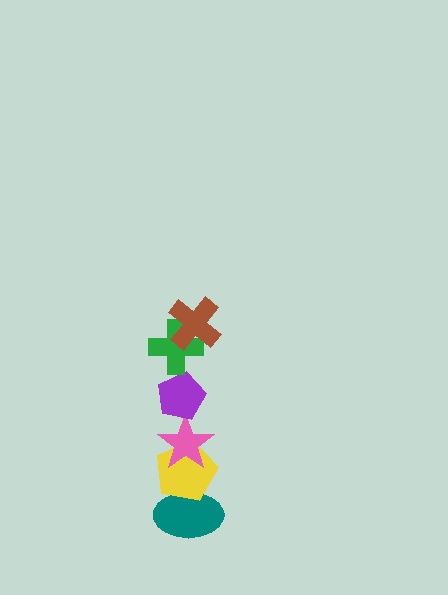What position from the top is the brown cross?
The brown cross is 1st from the top.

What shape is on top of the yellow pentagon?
The pink star is on top of the yellow pentagon.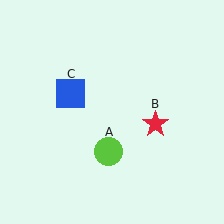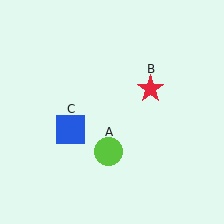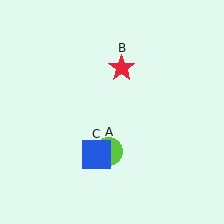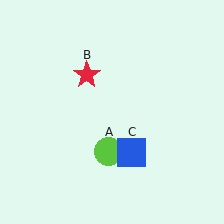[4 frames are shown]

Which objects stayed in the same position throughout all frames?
Lime circle (object A) remained stationary.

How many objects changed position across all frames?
2 objects changed position: red star (object B), blue square (object C).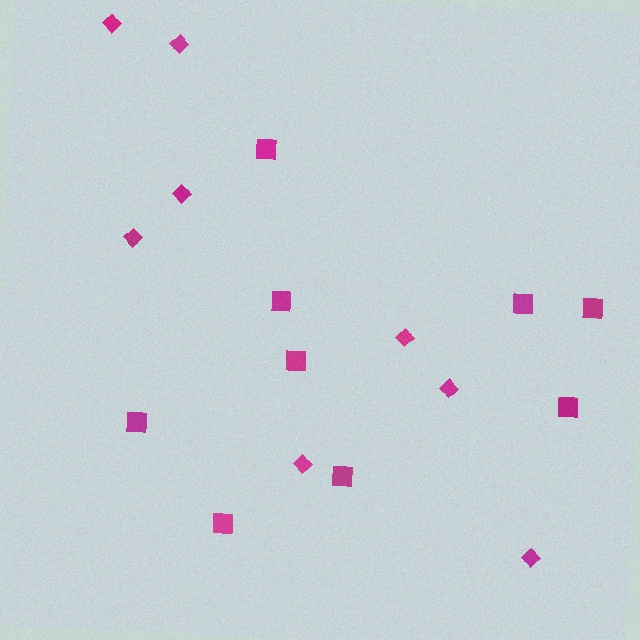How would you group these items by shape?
There are 2 groups: one group of squares (9) and one group of diamonds (8).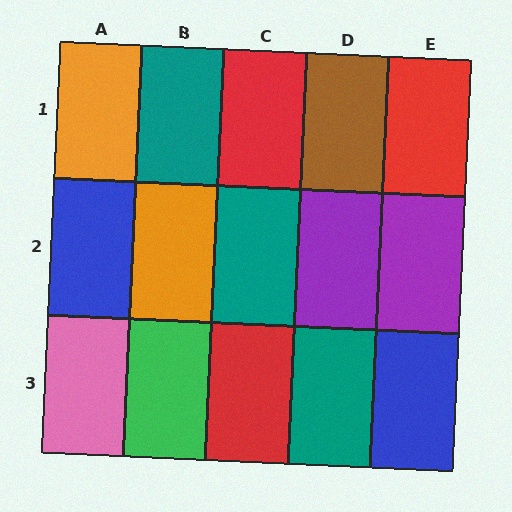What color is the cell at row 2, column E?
Purple.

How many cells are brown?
1 cell is brown.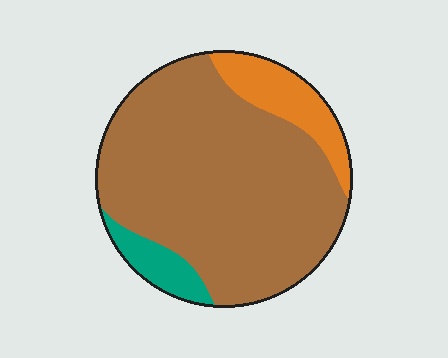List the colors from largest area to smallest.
From largest to smallest: brown, orange, teal.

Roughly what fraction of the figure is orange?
Orange covers about 15% of the figure.